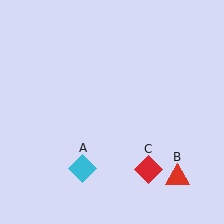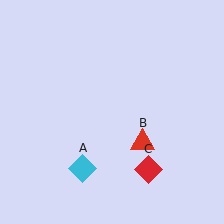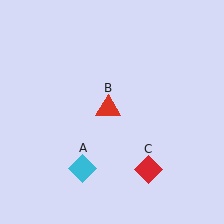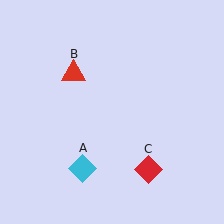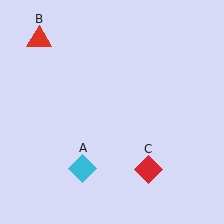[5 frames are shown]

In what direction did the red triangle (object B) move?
The red triangle (object B) moved up and to the left.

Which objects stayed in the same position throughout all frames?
Cyan diamond (object A) and red diamond (object C) remained stationary.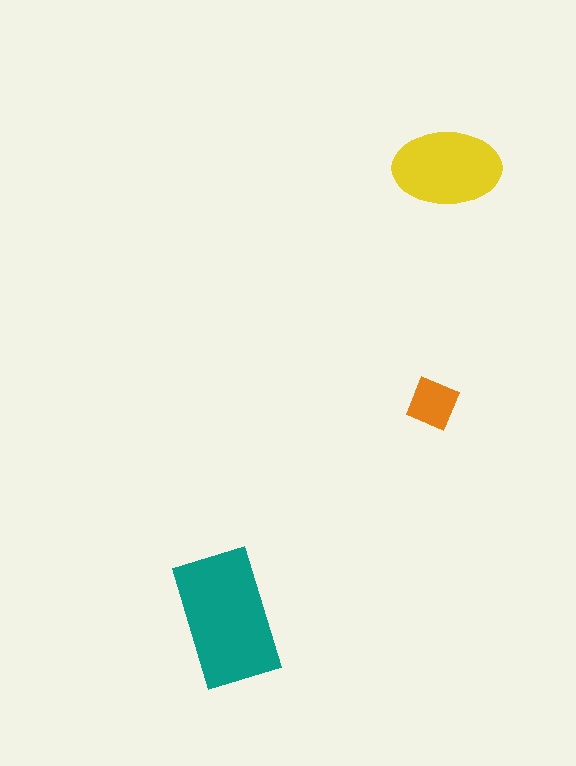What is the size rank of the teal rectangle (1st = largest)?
1st.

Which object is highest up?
The yellow ellipse is topmost.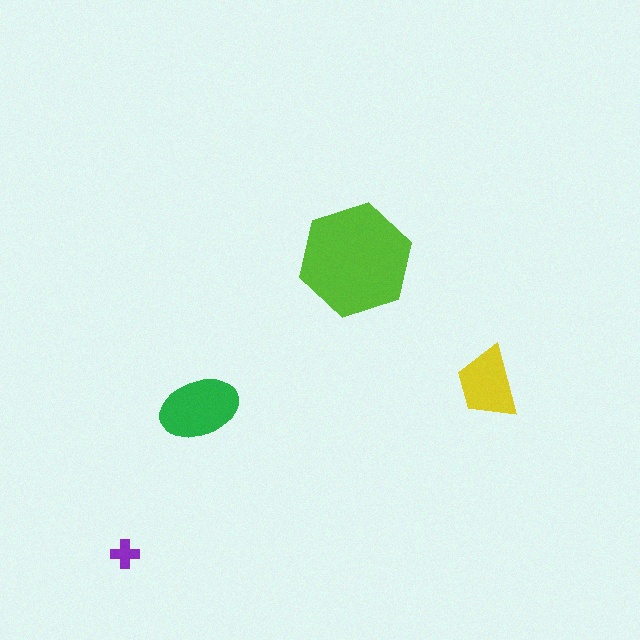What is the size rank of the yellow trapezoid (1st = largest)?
3rd.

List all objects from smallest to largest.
The purple cross, the yellow trapezoid, the green ellipse, the lime hexagon.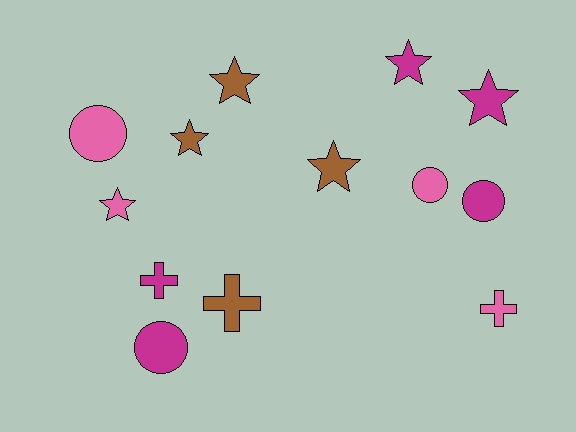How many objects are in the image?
There are 13 objects.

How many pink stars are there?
There is 1 pink star.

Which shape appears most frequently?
Star, with 6 objects.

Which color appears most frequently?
Magenta, with 5 objects.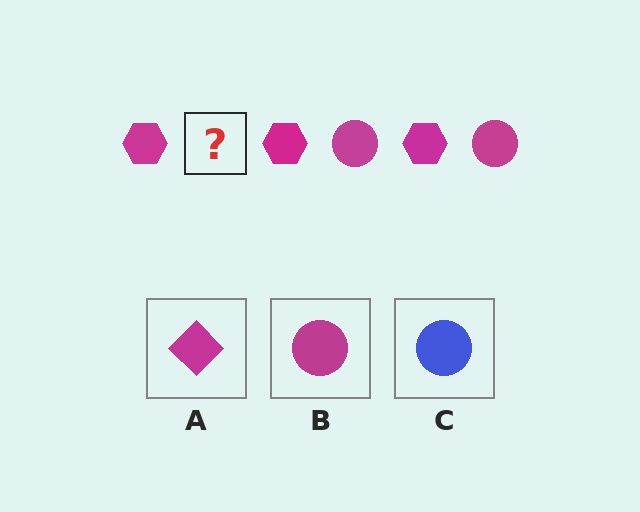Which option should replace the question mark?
Option B.